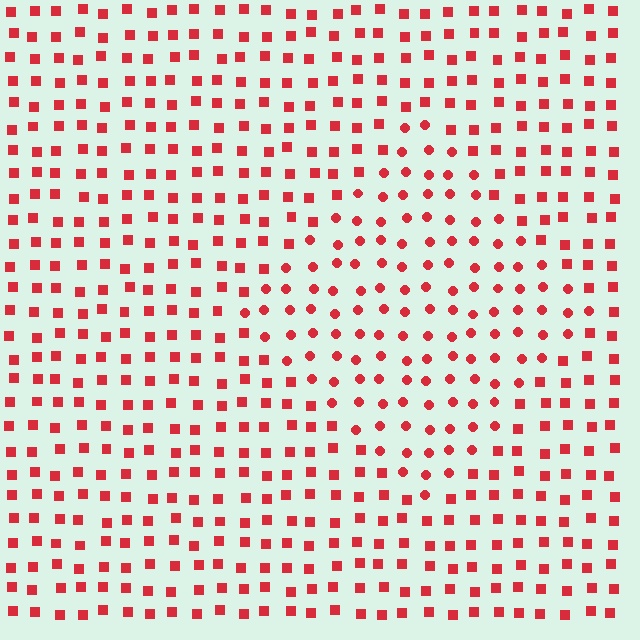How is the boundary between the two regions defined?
The boundary is defined by a change in element shape: circles inside vs. squares outside. All elements share the same color and spacing.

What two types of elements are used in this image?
The image uses circles inside the diamond region and squares outside it.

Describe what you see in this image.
The image is filled with small red elements arranged in a uniform grid. A diamond-shaped region contains circles, while the surrounding area contains squares. The boundary is defined purely by the change in element shape.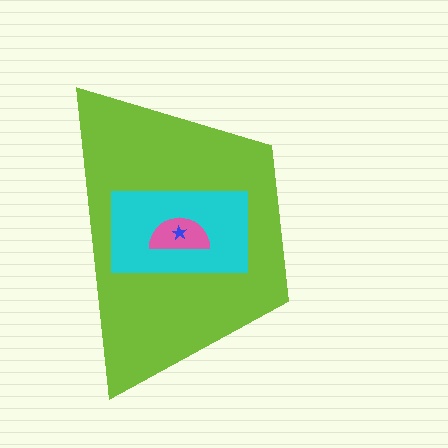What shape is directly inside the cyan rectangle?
The pink semicircle.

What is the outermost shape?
The lime trapezoid.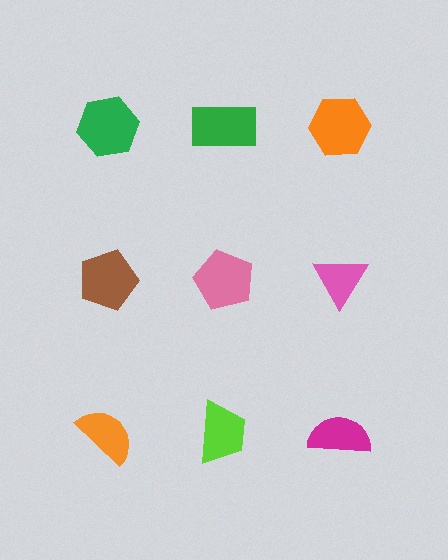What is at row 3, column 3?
A magenta semicircle.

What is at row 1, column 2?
A green rectangle.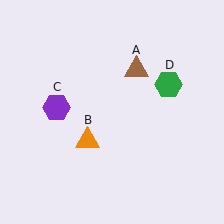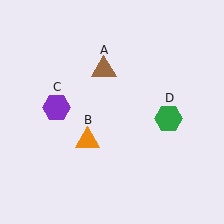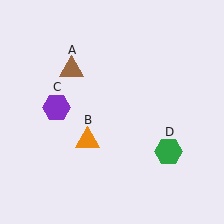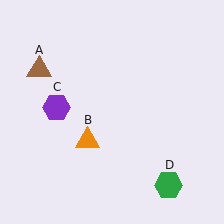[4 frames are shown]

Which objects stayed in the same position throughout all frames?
Orange triangle (object B) and purple hexagon (object C) remained stationary.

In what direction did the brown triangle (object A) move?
The brown triangle (object A) moved left.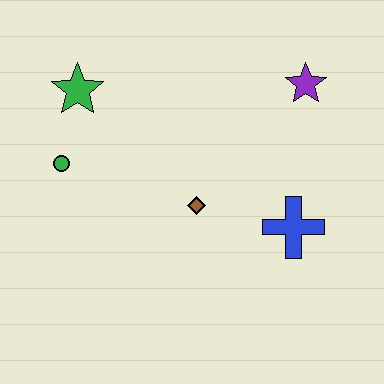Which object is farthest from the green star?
The blue cross is farthest from the green star.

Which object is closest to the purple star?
The blue cross is closest to the purple star.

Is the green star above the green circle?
Yes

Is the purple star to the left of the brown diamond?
No